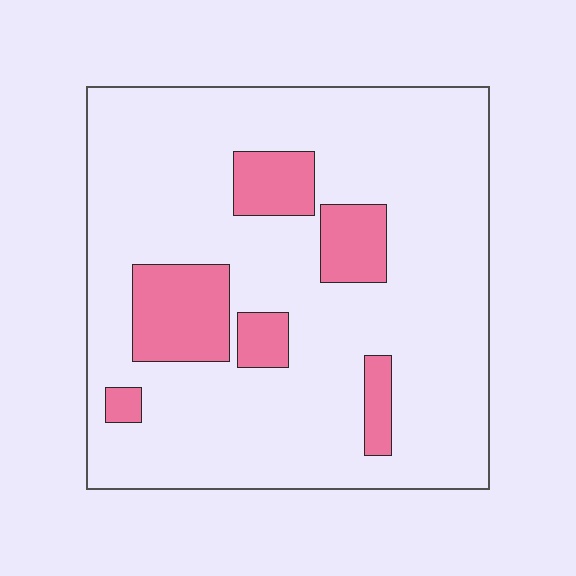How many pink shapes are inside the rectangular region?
6.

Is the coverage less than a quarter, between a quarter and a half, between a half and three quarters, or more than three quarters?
Less than a quarter.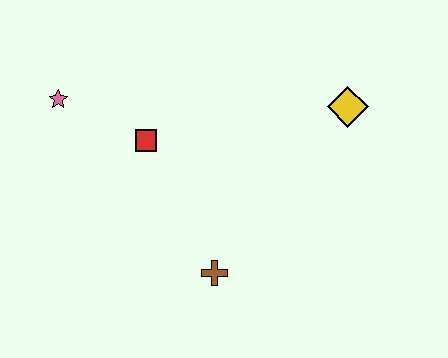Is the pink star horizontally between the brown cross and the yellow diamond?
No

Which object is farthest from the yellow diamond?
The pink star is farthest from the yellow diamond.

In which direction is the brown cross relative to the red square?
The brown cross is below the red square.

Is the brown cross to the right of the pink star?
Yes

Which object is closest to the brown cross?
The red square is closest to the brown cross.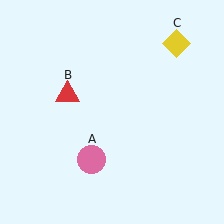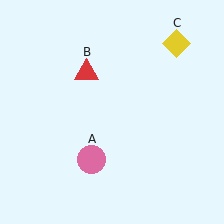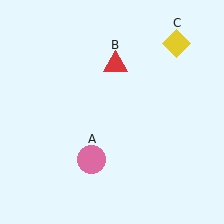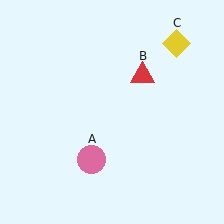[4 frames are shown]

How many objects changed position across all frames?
1 object changed position: red triangle (object B).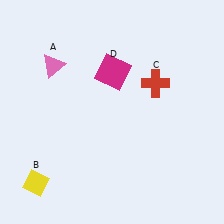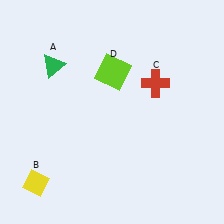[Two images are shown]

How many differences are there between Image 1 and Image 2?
There are 2 differences between the two images.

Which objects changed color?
A changed from pink to green. D changed from magenta to lime.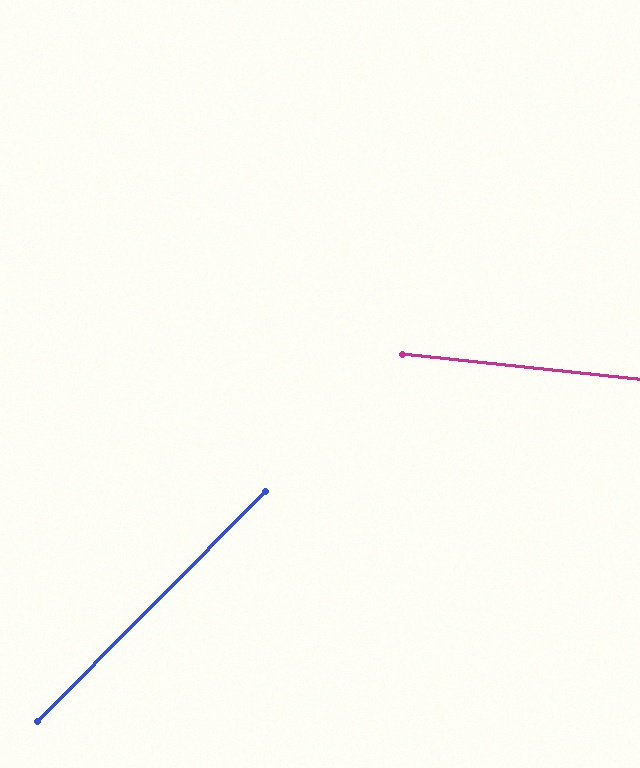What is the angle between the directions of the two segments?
Approximately 51 degrees.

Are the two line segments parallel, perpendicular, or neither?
Neither parallel nor perpendicular — they differ by about 51°.